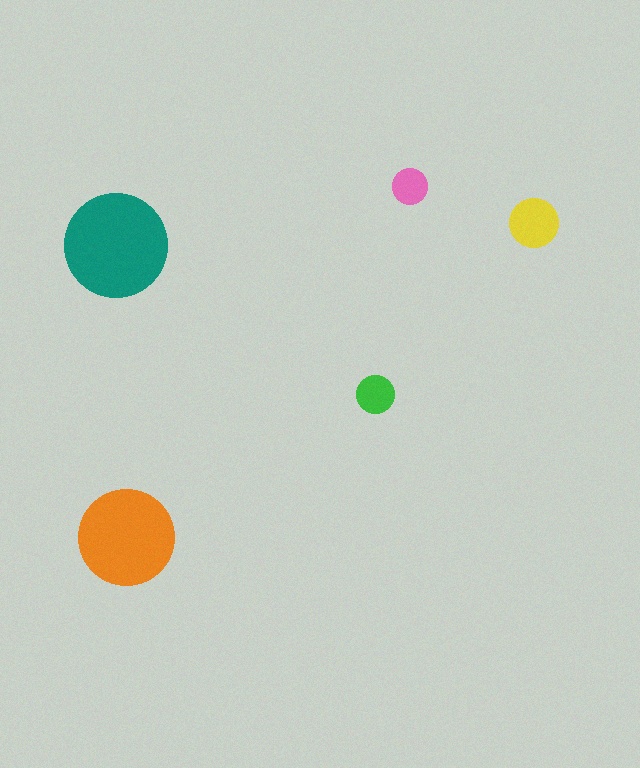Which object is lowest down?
The orange circle is bottommost.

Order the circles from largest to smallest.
the teal one, the orange one, the yellow one, the green one, the pink one.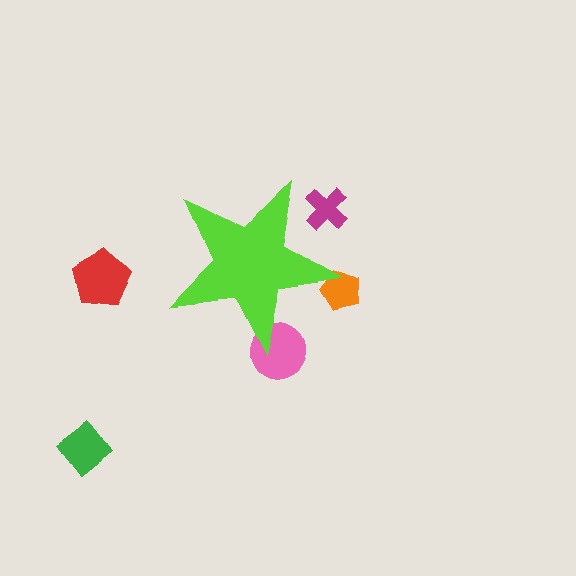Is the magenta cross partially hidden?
Yes, the magenta cross is partially hidden behind the lime star.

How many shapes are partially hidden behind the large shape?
3 shapes are partially hidden.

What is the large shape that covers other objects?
A lime star.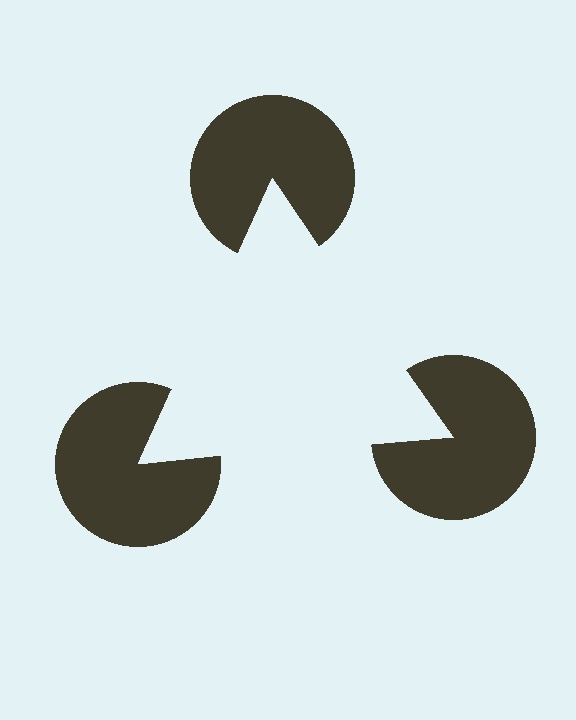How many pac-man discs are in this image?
There are 3 — one at each vertex of the illusory triangle.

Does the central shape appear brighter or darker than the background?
It typically appears slightly brighter than the background, even though no actual brightness change is drawn.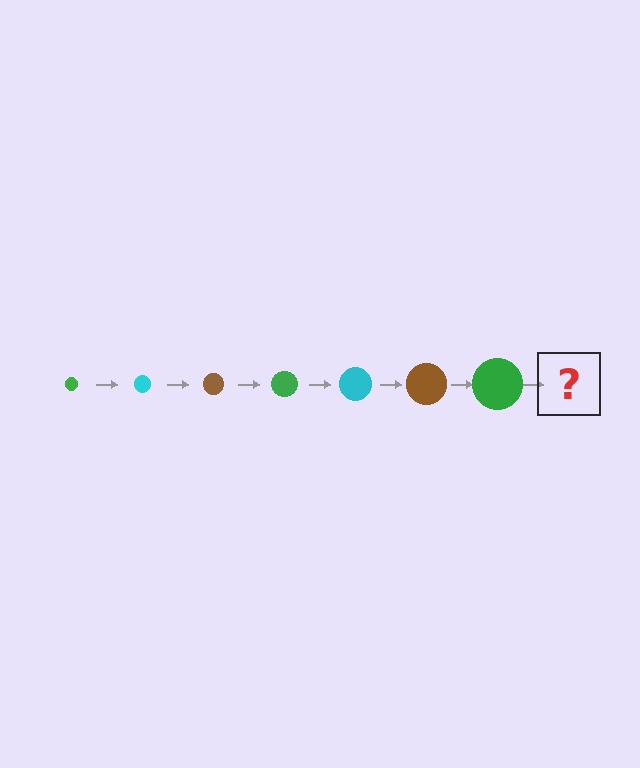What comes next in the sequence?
The next element should be a cyan circle, larger than the previous one.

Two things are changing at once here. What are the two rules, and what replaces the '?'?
The two rules are that the circle grows larger each step and the color cycles through green, cyan, and brown. The '?' should be a cyan circle, larger than the previous one.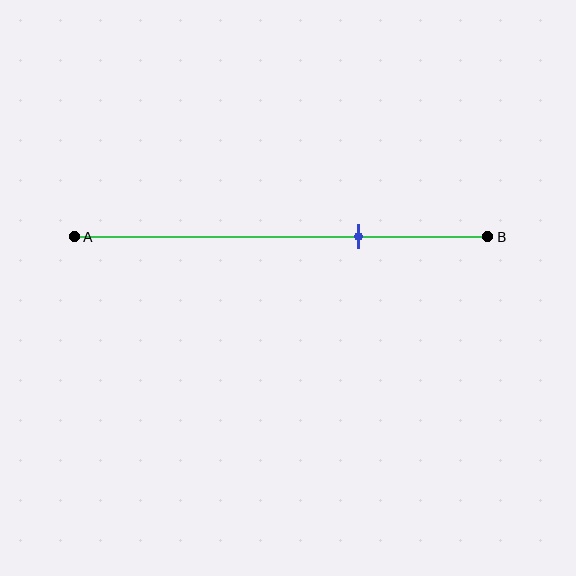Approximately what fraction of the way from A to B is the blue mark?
The blue mark is approximately 70% of the way from A to B.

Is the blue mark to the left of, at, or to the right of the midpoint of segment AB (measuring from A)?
The blue mark is to the right of the midpoint of segment AB.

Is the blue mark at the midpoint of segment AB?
No, the mark is at about 70% from A, not at the 50% midpoint.